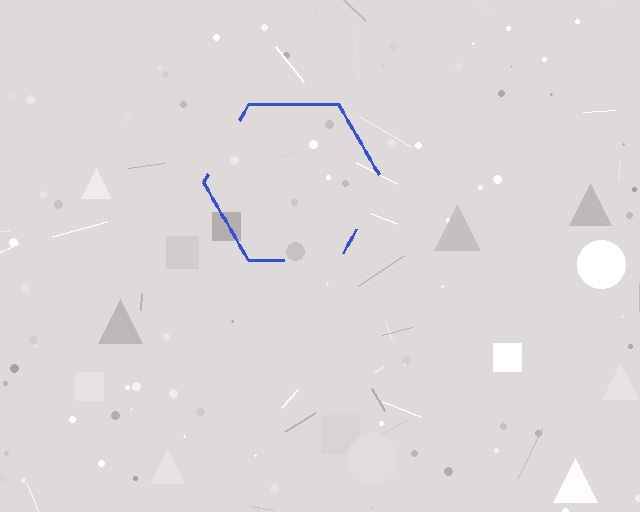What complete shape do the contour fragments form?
The contour fragments form a hexagon.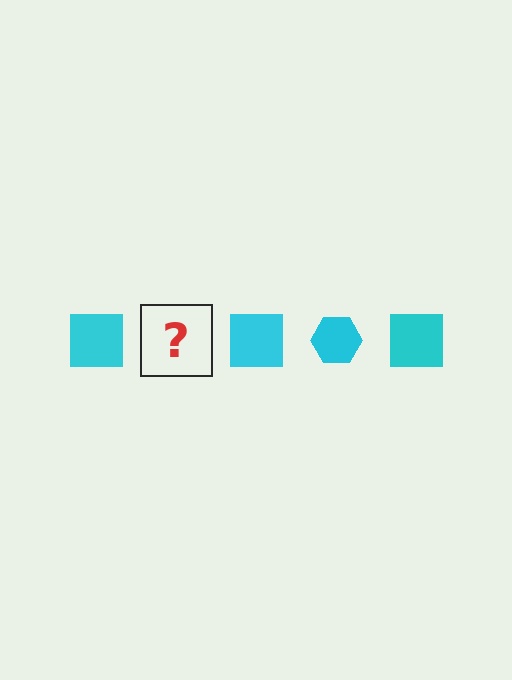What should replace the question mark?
The question mark should be replaced with a cyan hexagon.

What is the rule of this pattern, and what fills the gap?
The rule is that the pattern cycles through square, hexagon shapes in cyan. The gap should be filled with a cyan hexagon.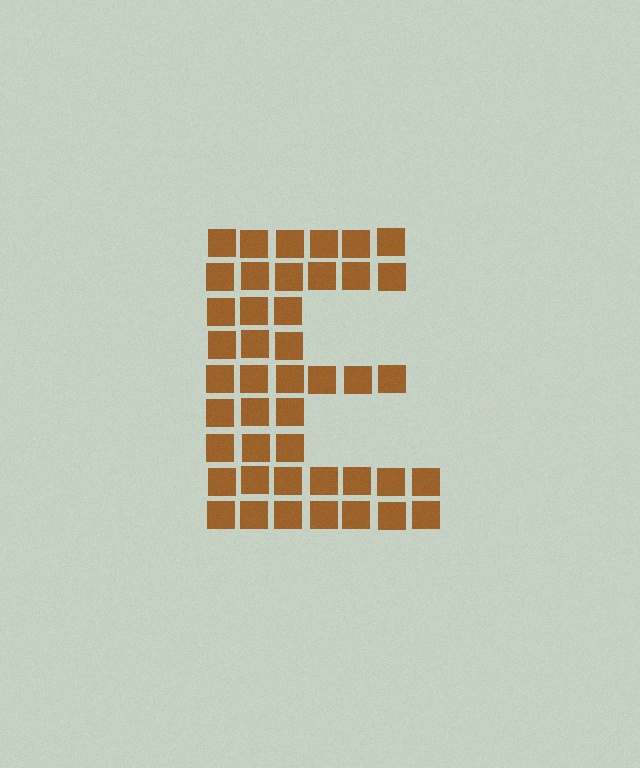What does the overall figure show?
The overall figure shows the letter E.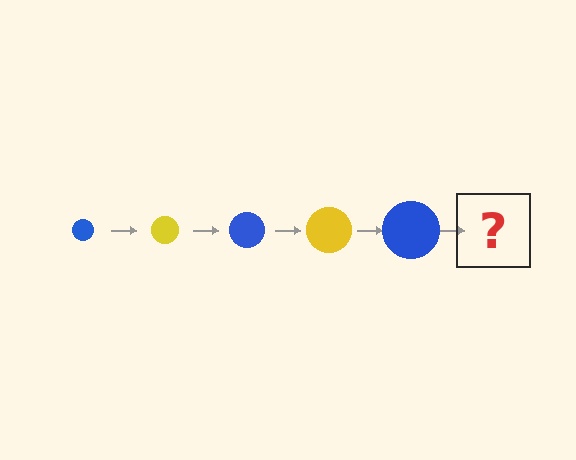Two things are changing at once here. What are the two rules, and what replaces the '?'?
The two rules are that the circle grows larger each step and the color cycles through blue and yellow. The '?' should be a yellow circle, larger than the previous one.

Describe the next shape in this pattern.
It should be a yellow circle, larger than the previous one.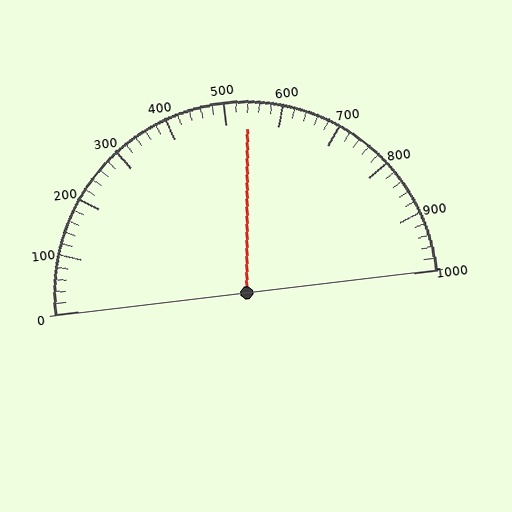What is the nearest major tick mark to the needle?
The nearest major tick mark is 500.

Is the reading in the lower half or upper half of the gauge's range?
The reading is in the upper half of the range (0 to 1000).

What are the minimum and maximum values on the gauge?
The gauge ranges from 0 to 1000.